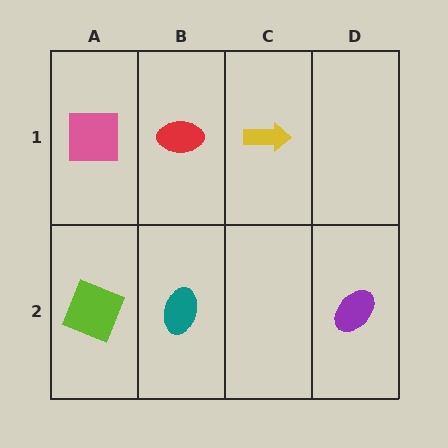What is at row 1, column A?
A pink square.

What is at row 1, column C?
A yellow arrow.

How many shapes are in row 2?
3 shapes.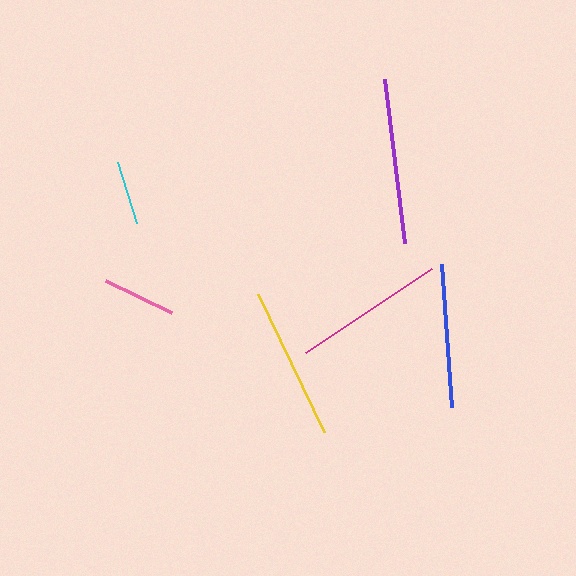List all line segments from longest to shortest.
From longest to shortest: purple, yellow, magenta, blue, pink, cyan.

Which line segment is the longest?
The purple line is the longest at approximately 164 pixels.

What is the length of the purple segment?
The purple segment is approximately 164 pixels long.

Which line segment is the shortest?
The cyan line is the shortest at approximately 64 pixels.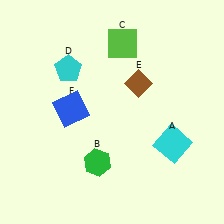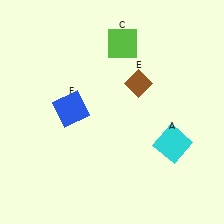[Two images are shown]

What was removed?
The green hexagon (B), the cyan pentagon (D) were removed in Image 2.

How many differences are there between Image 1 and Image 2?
There are 2 differences between the two images.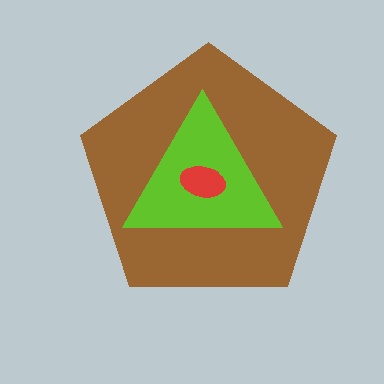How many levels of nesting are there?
3.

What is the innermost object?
The red ellipse.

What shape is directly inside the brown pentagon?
The lime triangle.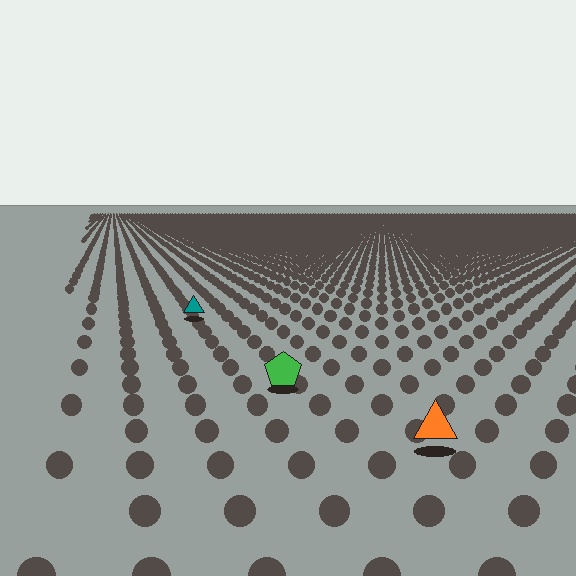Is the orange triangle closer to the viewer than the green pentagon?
Yes. The orange triangle is closer — you can tell from the texture gradient: the ground texture is coarser near it.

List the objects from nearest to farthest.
From nearest to farthest: the orange triangle, the green pentagon, the teal triangle.